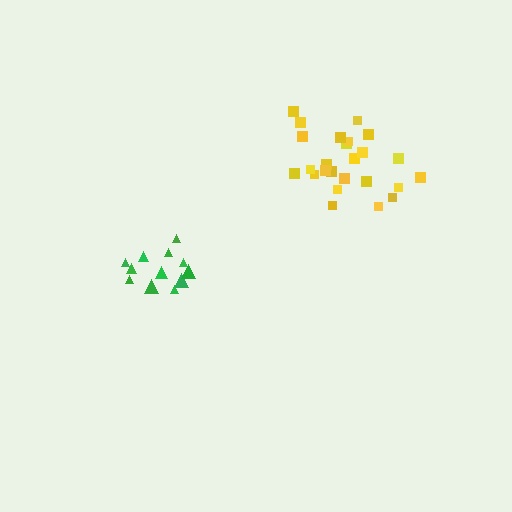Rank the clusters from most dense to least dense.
yellow, green.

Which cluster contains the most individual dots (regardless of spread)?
Yellow (25).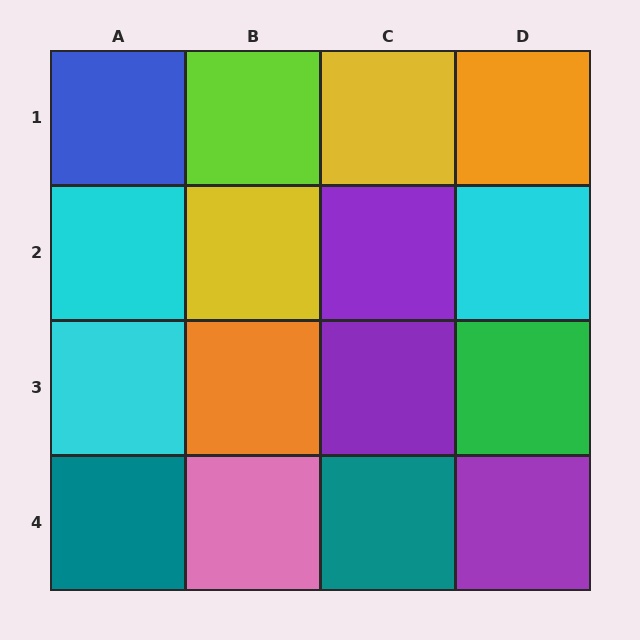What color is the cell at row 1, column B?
Lime.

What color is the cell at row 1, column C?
Yellow.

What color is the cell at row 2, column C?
Purple.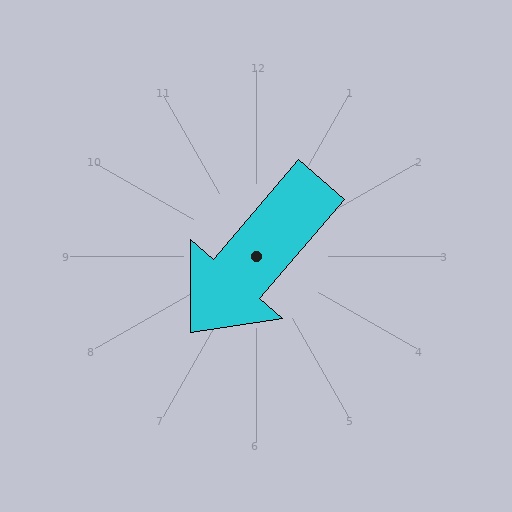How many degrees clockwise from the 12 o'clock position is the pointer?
Approximately 221 degrees.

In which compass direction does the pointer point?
Southwest.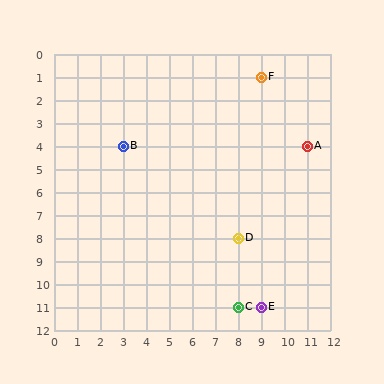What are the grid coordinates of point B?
Point B is at grid coordinates (3, 4).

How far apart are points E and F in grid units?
Points E and F are 10 rows apart.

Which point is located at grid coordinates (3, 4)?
Point B is at (3, 4).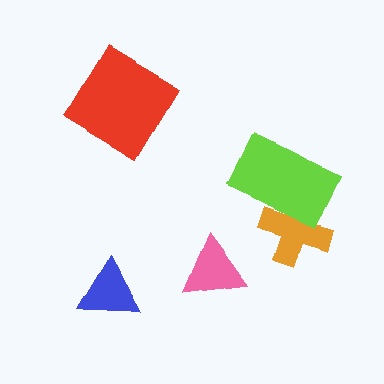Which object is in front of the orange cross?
The lime rectangle is in front of the orange cross.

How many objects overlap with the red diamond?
0 objects overlap with the red diamond.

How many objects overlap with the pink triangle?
0 objects overlap with the pink triangle.